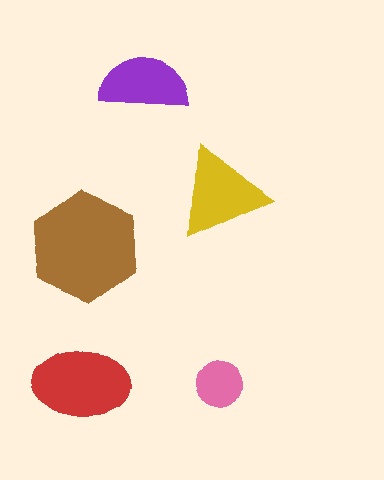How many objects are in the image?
There are 5 objects in the image.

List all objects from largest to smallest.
The brown hexagon, the red ellipse, the yellow triangle, the purple semicircle, the pink circle.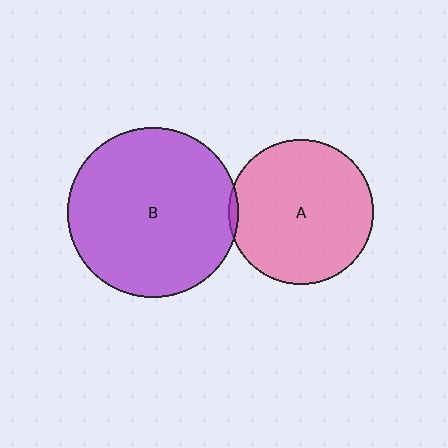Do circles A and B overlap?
Yes.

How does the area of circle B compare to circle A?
Approximately 1.4 times.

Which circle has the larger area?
Circle B (purple).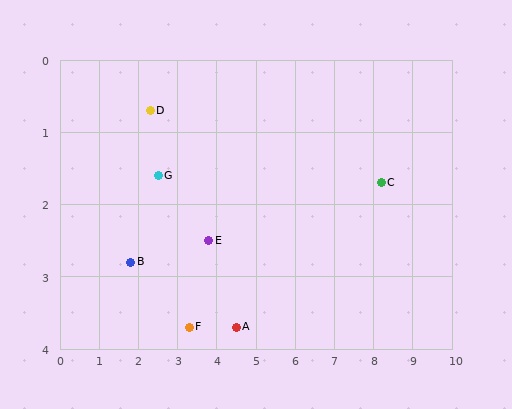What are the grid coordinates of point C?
Point C is at approximately (8.2, 1.7).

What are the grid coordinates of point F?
Point F is at approximately (3.3, 3.7).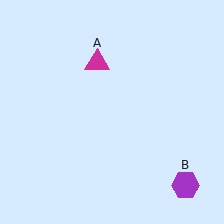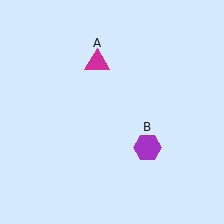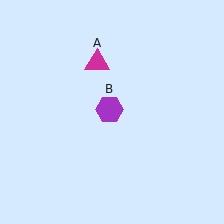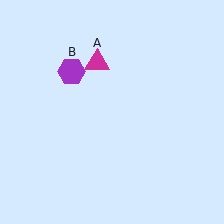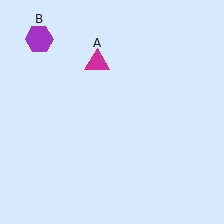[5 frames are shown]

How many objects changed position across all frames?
1 object changed position: purple hexagon (object B).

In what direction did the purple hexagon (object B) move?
The purple hexagon (object B) moved up and to the left.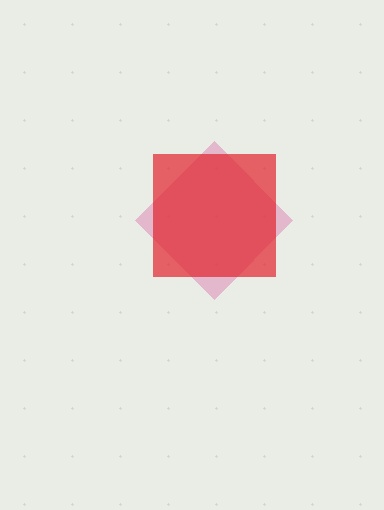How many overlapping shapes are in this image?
There are 2 overlapping shapes in the image.